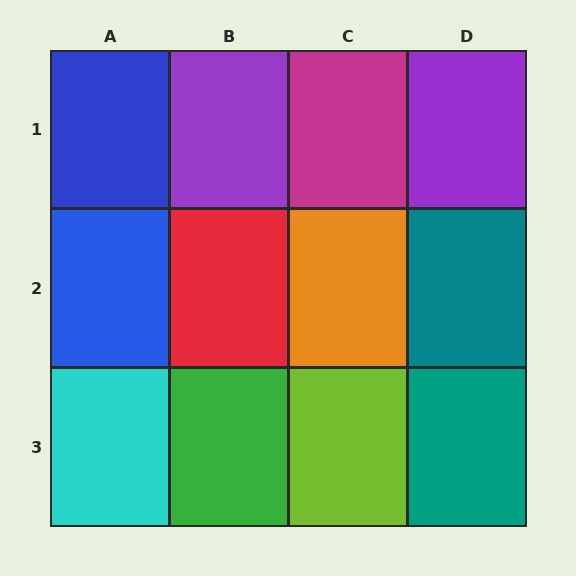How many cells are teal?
2 cells are teal.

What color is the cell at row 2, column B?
Red.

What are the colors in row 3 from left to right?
Cyan, green, lime, teal.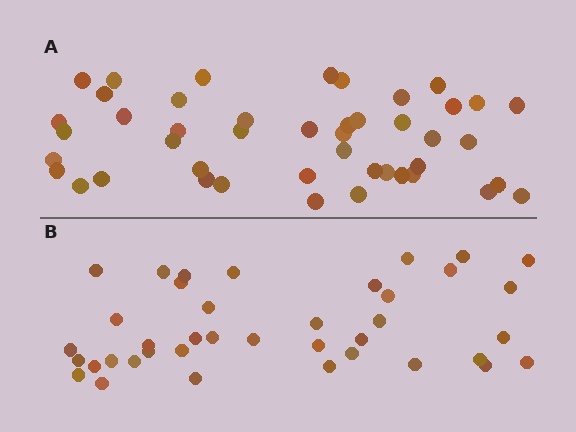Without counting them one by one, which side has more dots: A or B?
Region A (the top region) has more dots.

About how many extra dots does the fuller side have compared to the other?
Region A has about 6 more dots than region B.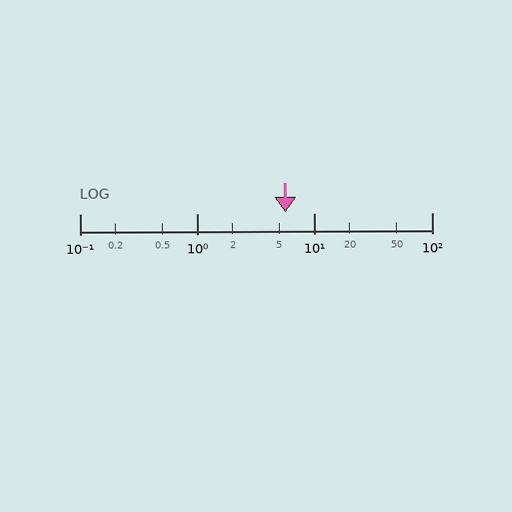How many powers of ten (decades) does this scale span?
The scale spans 3 decades, from 0.1 to 100.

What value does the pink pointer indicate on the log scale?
The pointer indicates approximately 5.6.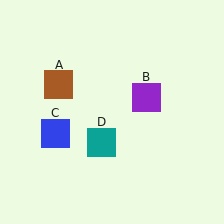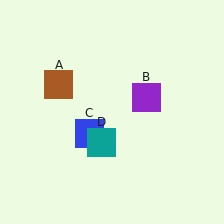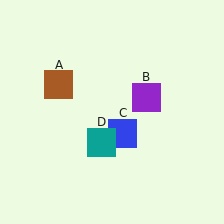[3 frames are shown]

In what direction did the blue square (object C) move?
The blue square (object C) moved right.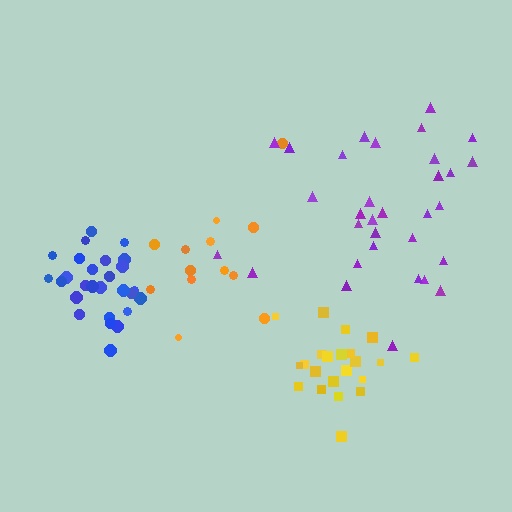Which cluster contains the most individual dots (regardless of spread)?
Purple (32).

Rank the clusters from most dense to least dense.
blue, yellow, orange, purple.